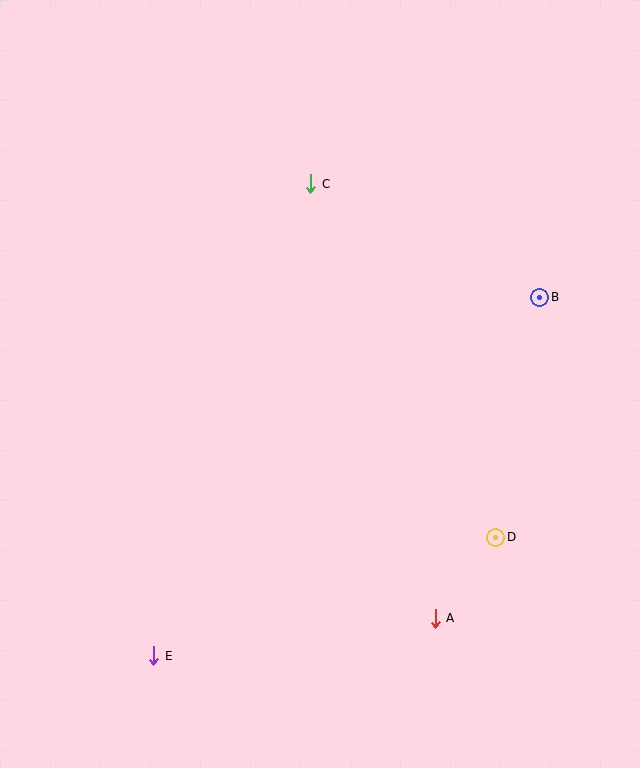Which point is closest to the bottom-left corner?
Point E is closest to the bottom-left corner.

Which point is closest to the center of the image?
Point C at (311, 184) is closest to the center.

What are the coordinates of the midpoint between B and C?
The midpoint between B and C is at (425, 241).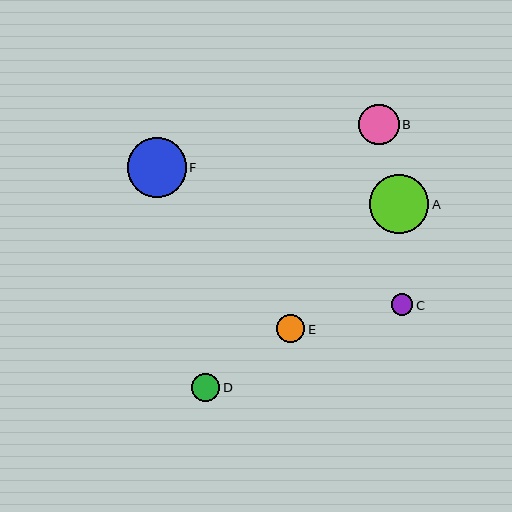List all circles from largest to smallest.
From largest to smallest: F, A, B, D, E, C.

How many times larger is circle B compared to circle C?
Circle B is approximately 1.9 times the size of circle C.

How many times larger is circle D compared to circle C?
Circle D is approximately 1.3 times the size of circle C.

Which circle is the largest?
Circle F is the largest with a size of approximately 59 pixels.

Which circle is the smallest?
Circle C is the smallest with a size of approximately 21 pixels.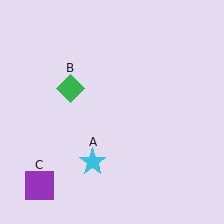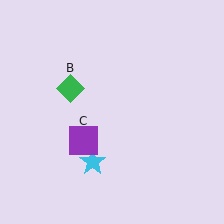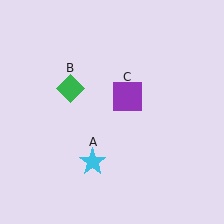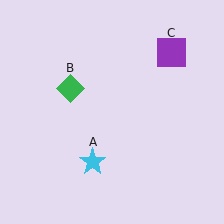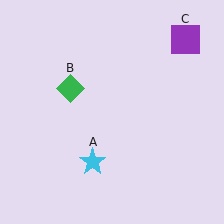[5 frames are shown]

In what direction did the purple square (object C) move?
The purple square (object C) moved up and to the right.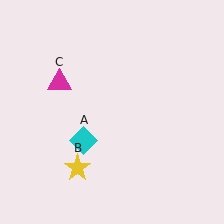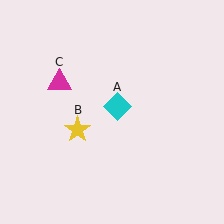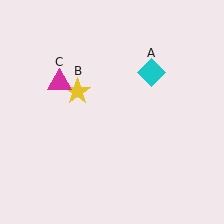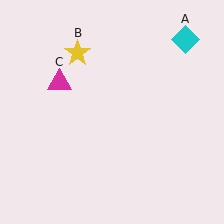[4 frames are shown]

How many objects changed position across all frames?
2 objects changed position: cyan diamond (object A), yellow star (object B).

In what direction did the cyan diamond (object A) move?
The cyan diamond (object A) moved up and to the right.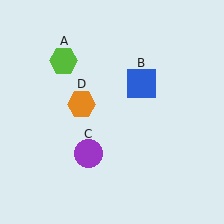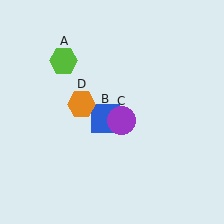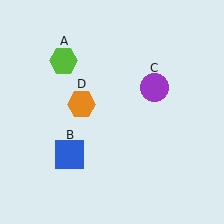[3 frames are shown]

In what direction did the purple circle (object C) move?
The purple circle (object C) moved up and to the right.